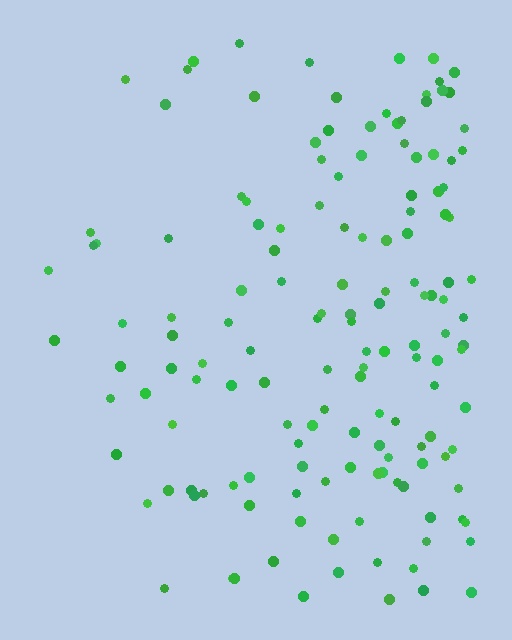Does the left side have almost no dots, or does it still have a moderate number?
Still a moderate number, just noticeably fewer than the right.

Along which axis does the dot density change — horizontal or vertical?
Horizontal.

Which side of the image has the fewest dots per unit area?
The left.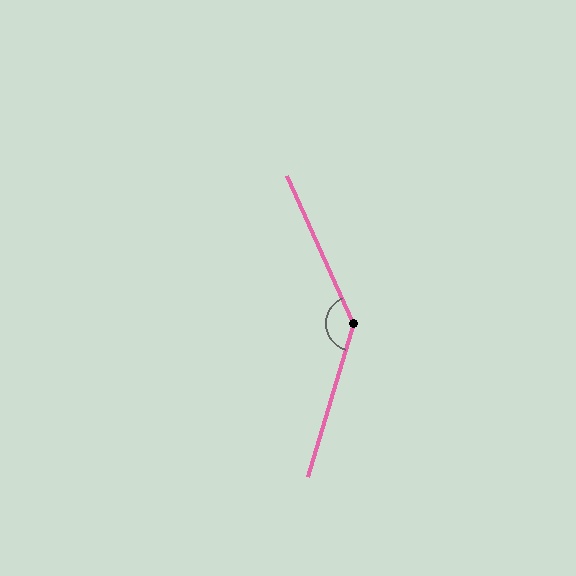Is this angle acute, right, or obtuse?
It is obtuse.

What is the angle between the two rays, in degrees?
Approximately 139 degrees.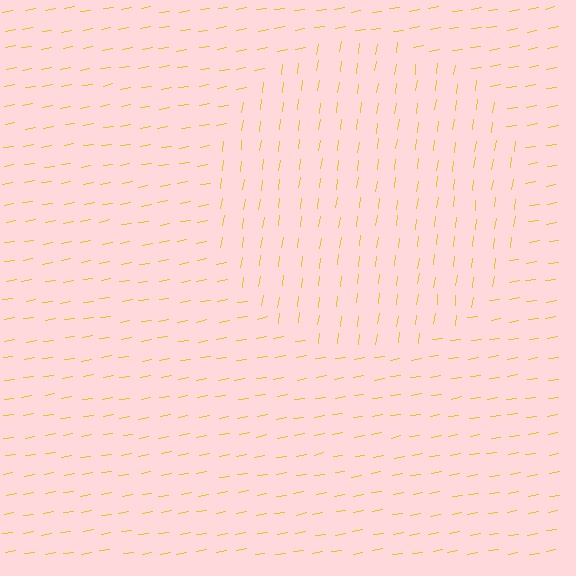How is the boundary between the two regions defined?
The boundary is defined purely by a change in line orientation (approximately 73 degrees difference). All lines are the same color and thickness.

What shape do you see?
I see a circle.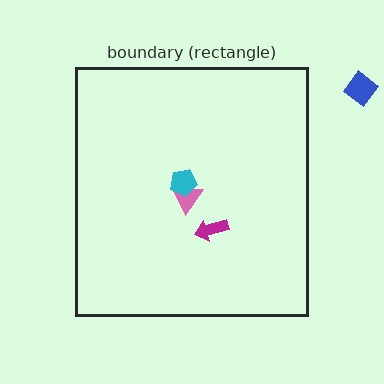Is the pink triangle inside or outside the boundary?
Inside.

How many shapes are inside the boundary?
3 inside, 1 outside.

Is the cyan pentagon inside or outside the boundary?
Inside.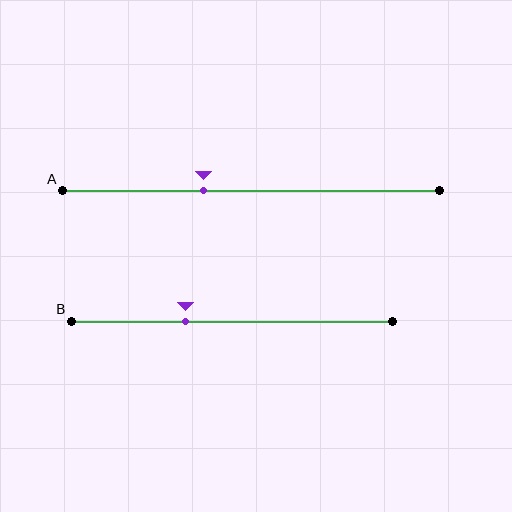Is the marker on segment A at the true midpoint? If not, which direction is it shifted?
No, the marker on segment A is shifted to the left by about 12% of the segment length.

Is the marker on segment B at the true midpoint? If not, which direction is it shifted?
No, the marker on segment B is shifted to the left by about 14% of the segment length.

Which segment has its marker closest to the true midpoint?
Segment A has its marker closest to the true midpoint.